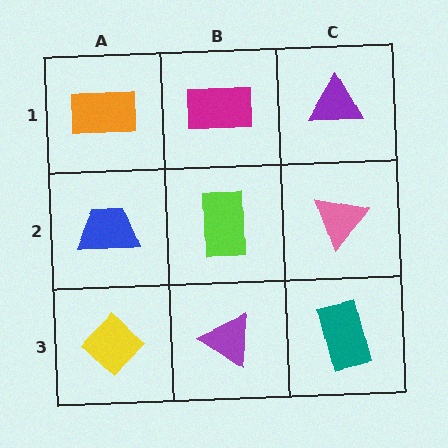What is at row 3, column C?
A teal rectangle.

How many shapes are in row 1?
3 shapes.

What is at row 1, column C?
A purple triangle.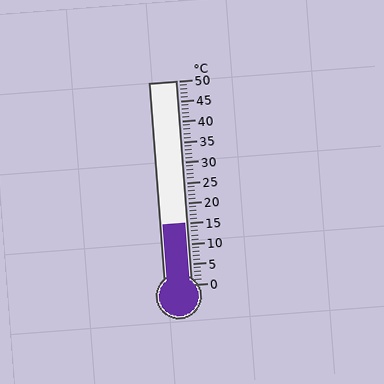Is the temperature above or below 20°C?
The temperature is below 20°C.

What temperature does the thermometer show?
The thermometer shows approximately 15°C.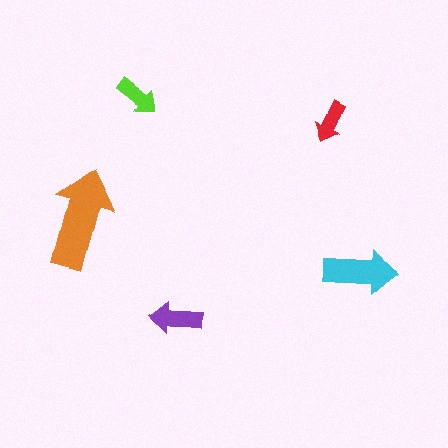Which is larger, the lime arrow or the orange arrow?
The orange one.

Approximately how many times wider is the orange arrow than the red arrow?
About 2.5 times wider.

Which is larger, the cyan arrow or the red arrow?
The cyan one.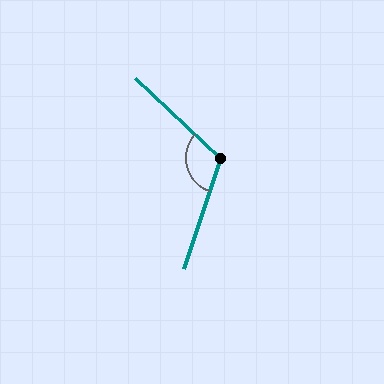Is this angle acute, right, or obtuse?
It is obtuse.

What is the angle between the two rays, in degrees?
Approximately 115 degrees.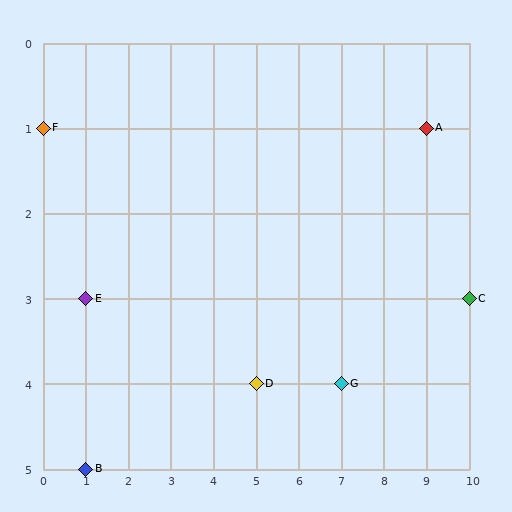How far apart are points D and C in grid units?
Points D and C are 5 columns and 1 row apart (about 5.1 grid units diagonally).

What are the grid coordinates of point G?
Point G is at grid coordinates (7, 4).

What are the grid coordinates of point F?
Point F is at grid coordinates (0, 1).